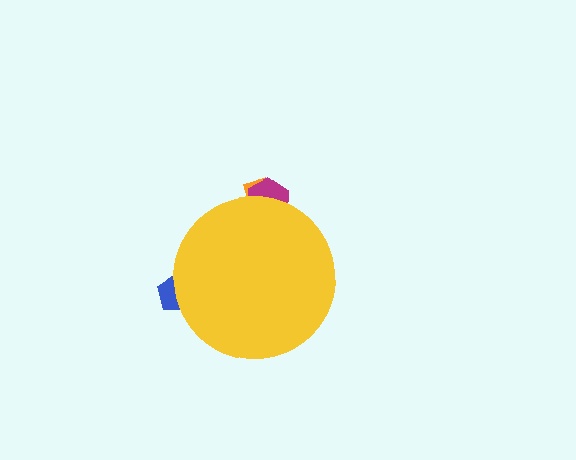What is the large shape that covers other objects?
A yellow circle.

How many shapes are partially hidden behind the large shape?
3 shapes are partially hidden.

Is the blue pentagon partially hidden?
Yes, the blue pentagon is partially hidden behind the yellow circle.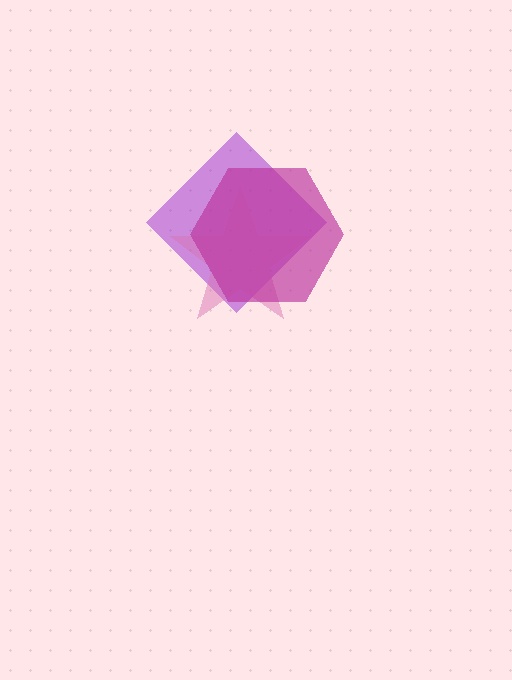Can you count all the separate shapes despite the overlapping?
Yes, there are 3 separate shapes.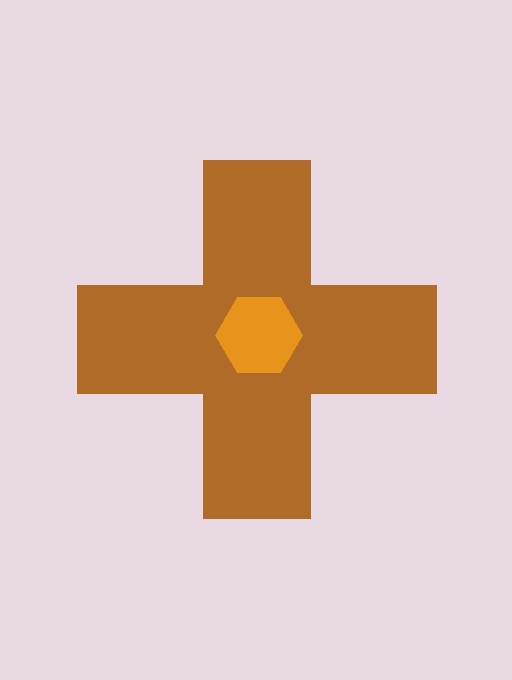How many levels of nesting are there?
2.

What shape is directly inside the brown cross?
The orange hexagon.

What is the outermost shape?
The brown cross.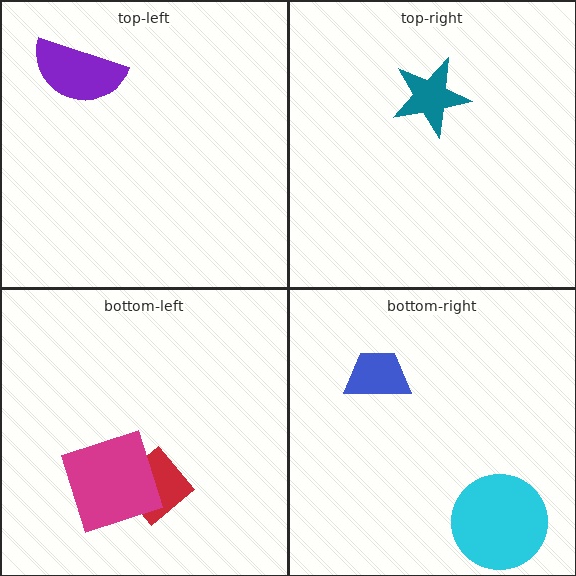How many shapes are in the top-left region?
1.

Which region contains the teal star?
The top-right region.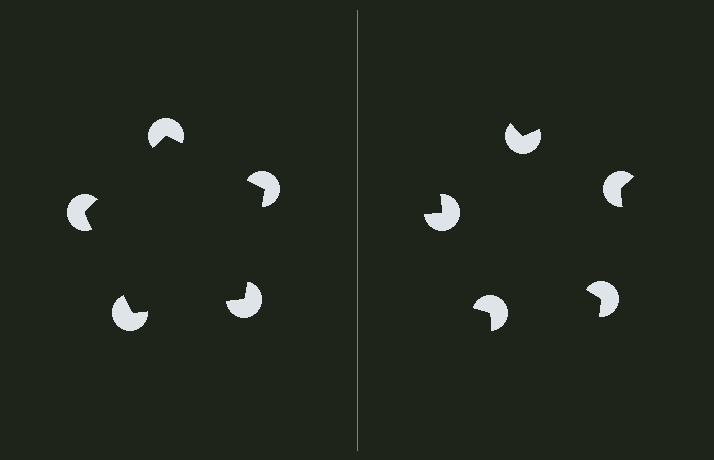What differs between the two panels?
The pac-man discs are positioned identically on both sides; only the wedge orientations differ. On the left they align to a pentagon; on the right they are misaligned.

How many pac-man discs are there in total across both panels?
10 — 5 on each side.